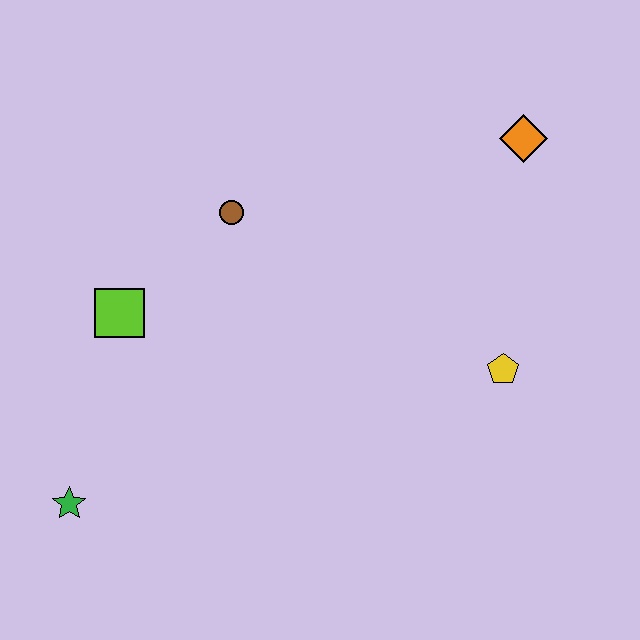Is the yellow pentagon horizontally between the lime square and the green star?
No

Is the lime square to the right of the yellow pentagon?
No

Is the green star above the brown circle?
No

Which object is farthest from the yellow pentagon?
The green star is farthest from the yellow pentagon.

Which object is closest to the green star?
The lime square is closest to the green star.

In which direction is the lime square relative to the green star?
The lime square is above the green star.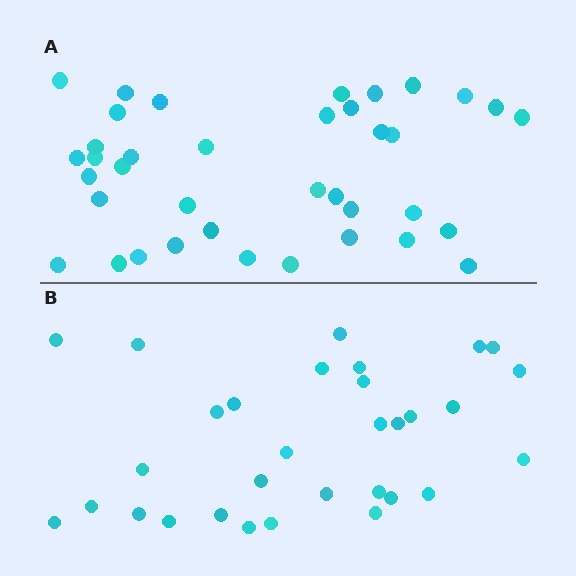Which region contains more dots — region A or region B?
Region A (the top region) has more dots.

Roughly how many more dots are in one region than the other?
Region A has roughly 8 or so more dots than region B.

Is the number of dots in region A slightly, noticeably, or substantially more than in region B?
Region A has only slightly more — the two regions are fairly close. The ratio is roughly 1.2 to 1.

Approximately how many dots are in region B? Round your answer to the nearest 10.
About 30 dots. (The exact count is 31, which rounds to 30.)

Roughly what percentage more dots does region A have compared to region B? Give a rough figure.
About 25% more.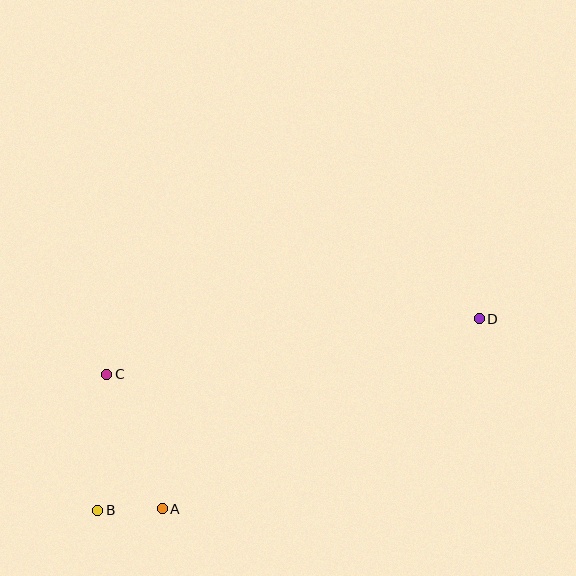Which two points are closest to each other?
Points A and B are closest to each other.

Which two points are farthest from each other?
Points B and D are farthest from each other.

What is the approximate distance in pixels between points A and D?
The distance between A and D is approximately 369 pixels.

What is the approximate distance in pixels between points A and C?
The distance between A and C is approximately 146 pixels.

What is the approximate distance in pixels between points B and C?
The distance between B and C is approximately 137 pixels.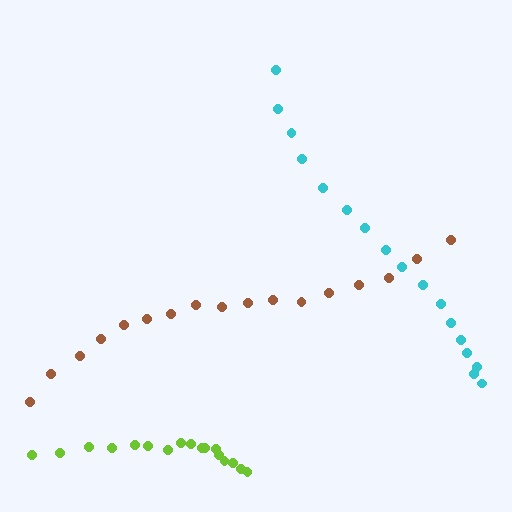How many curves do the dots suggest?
There are 3 distinct paths.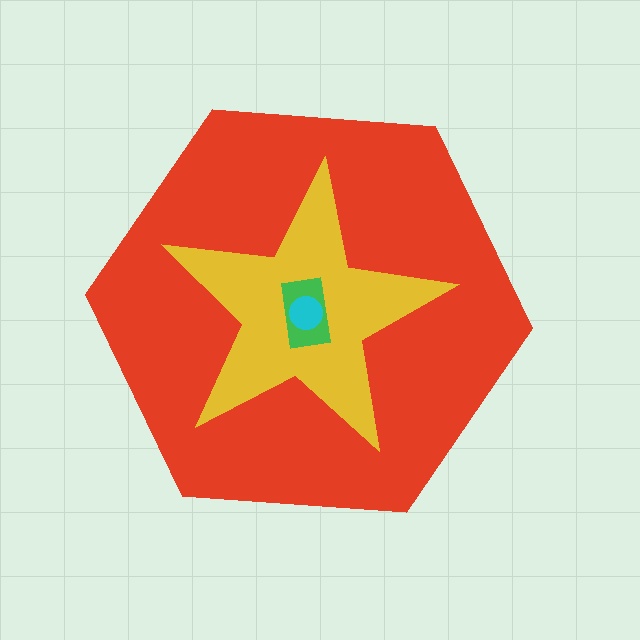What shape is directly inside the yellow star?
The green rectangle.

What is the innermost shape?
The cyan circle.